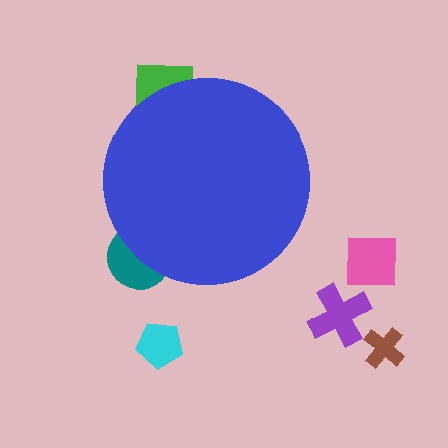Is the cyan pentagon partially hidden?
No, the cyan pentagon is fully visible.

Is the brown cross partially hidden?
No, the brown cross is fully visible.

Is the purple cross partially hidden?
No, the purple cross is fully visible.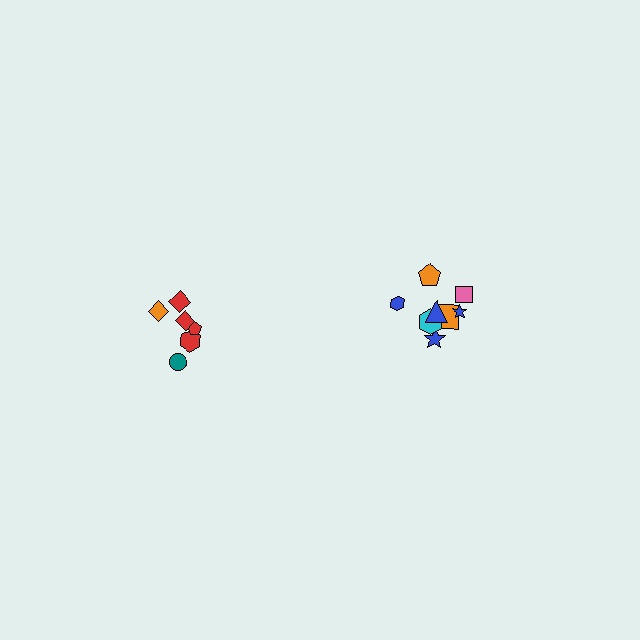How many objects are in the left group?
There are 6 objects.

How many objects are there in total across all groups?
There are 14 objects.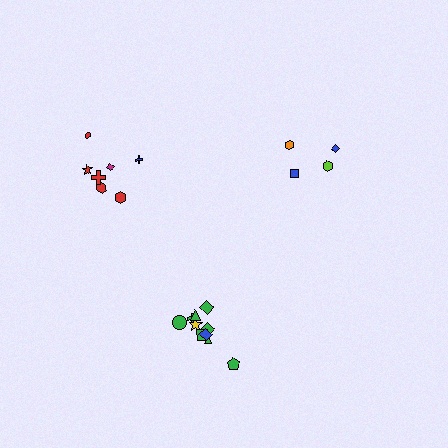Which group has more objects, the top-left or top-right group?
The top-left group.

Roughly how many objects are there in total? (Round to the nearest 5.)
Roughly 20 objects in total.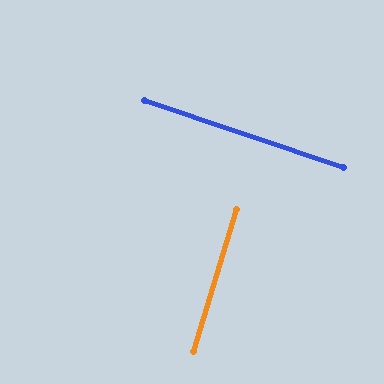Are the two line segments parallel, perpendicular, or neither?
Perpendicular — they meet at approximately 88°.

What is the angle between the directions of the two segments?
Approximately 88 degrees.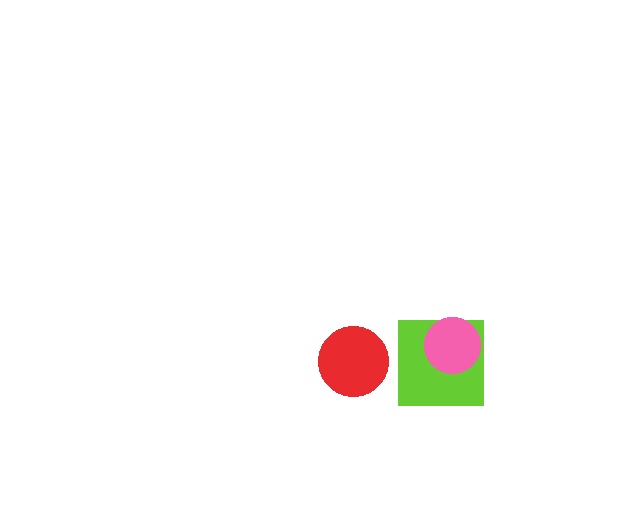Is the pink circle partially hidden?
No, no other shape covers it.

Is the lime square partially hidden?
Yes, it is partially covered by another shape.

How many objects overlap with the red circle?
0 objects overlap with the red circle.